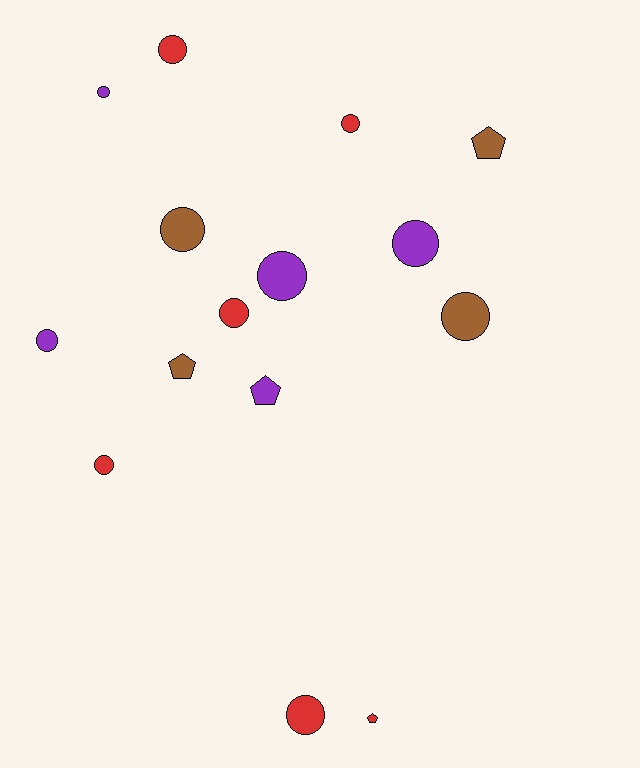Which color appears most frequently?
Red, with 6 objects.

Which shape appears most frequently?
Circle, with 11 objects.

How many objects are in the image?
There are 15 objects.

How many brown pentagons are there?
There are 2 brown pentagons.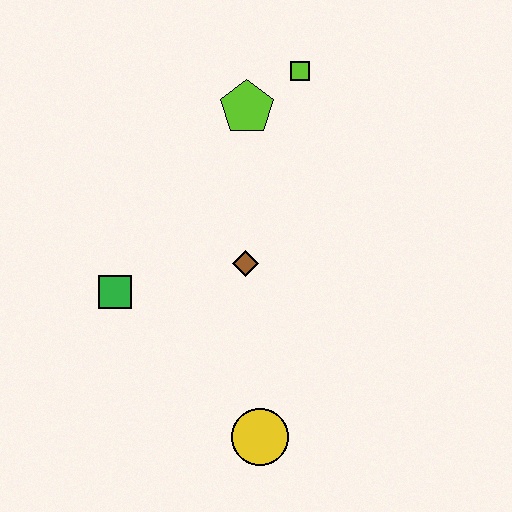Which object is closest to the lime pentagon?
The lime square is closest to the lime pentagon.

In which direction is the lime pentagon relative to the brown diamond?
The lime pentagon is above the brown diamond.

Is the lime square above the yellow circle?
Yes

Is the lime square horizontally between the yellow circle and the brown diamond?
No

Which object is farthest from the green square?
The lime square is farthest from the green square.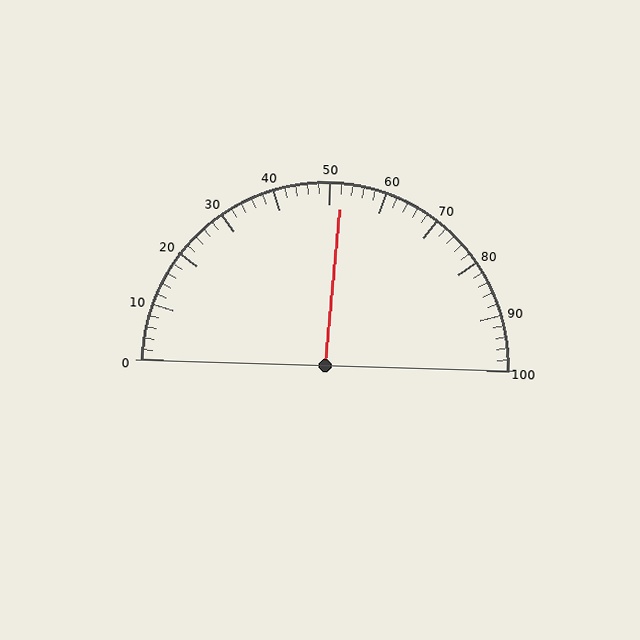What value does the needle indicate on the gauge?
The needle indicates approximately 52.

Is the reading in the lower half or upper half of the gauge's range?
The reading is in the upper half of the range (0 to 100).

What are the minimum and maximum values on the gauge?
The gauge ranges from 0 to 100.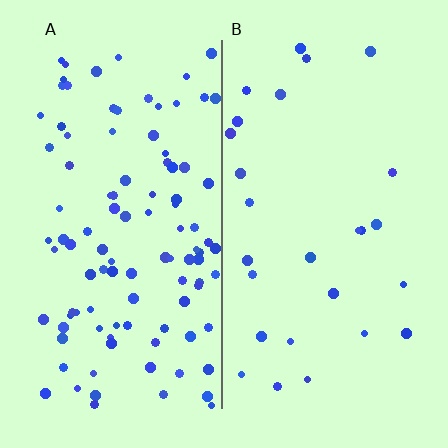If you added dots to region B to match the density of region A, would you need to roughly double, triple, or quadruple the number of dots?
Approximately quadruple.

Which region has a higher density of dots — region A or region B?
A (the left).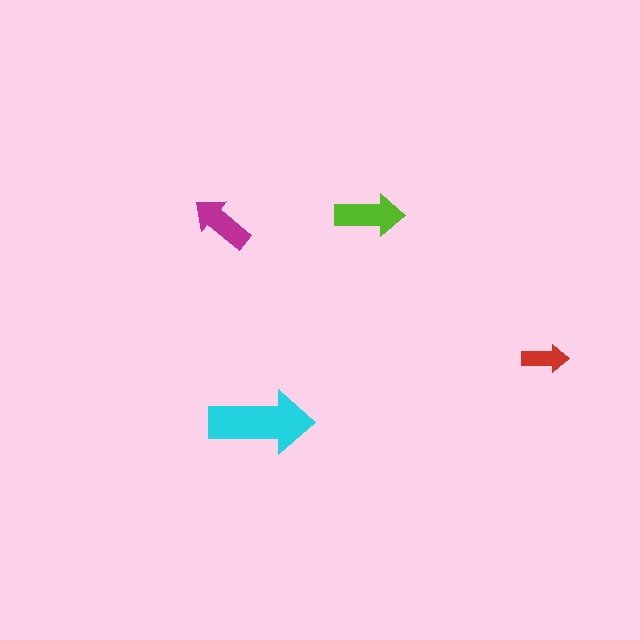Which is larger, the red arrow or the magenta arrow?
The magenta one.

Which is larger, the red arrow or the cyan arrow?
The cyan one.